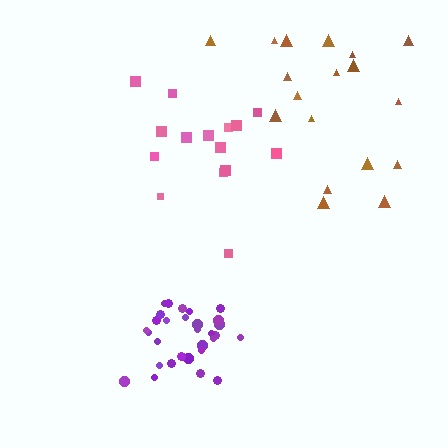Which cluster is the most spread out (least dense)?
Brown.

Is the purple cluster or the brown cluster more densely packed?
Purple.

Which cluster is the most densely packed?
Purple.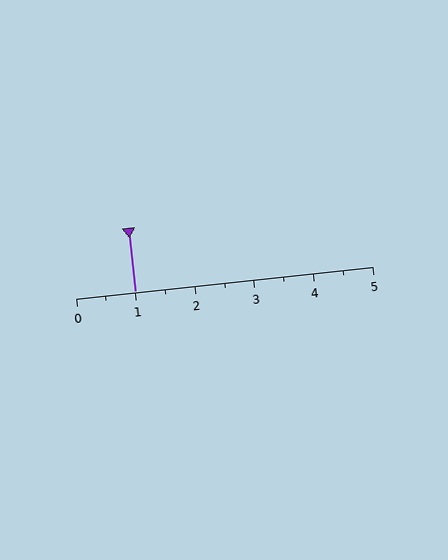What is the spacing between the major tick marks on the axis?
The major ticks are spaced 1 apart.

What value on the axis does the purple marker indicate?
The marker indicates approximately 1.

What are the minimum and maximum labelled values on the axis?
The axis runs from 0 to 5.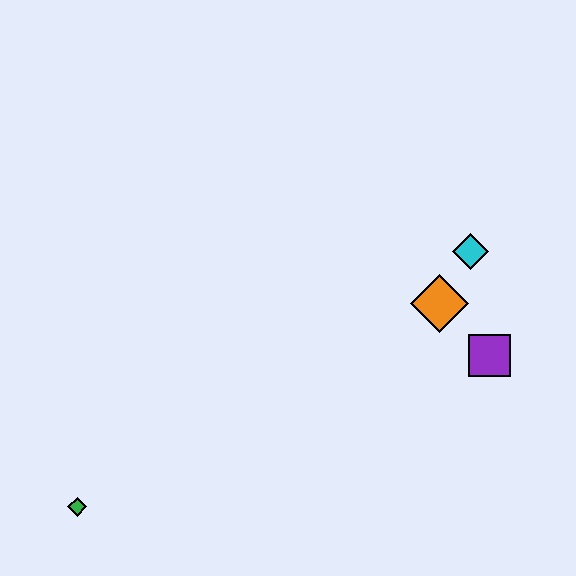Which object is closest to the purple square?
The orange diamond is closest to the purple square.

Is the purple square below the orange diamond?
Yes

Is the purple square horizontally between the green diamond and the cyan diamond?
No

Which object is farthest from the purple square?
The green diamond is farthest from the purple square.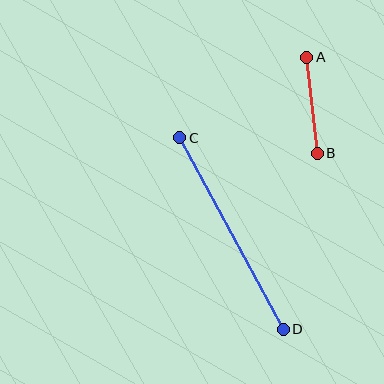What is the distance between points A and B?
The distance is approximately 96 pixels.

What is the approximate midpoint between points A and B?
The midpoint is at approximately (312, 105) pixels.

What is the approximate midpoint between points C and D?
The midpoint is at approximately (231, 234) pixels.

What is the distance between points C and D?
The distance is approximately 218 pixels.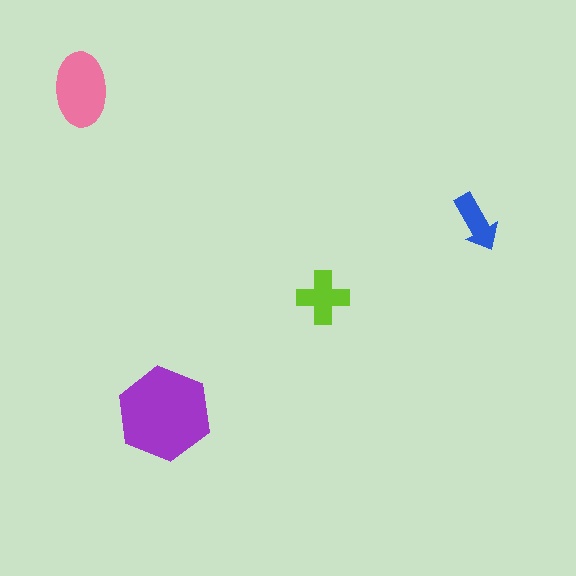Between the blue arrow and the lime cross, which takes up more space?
The lime cross.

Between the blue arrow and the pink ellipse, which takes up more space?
The pink ellipse.